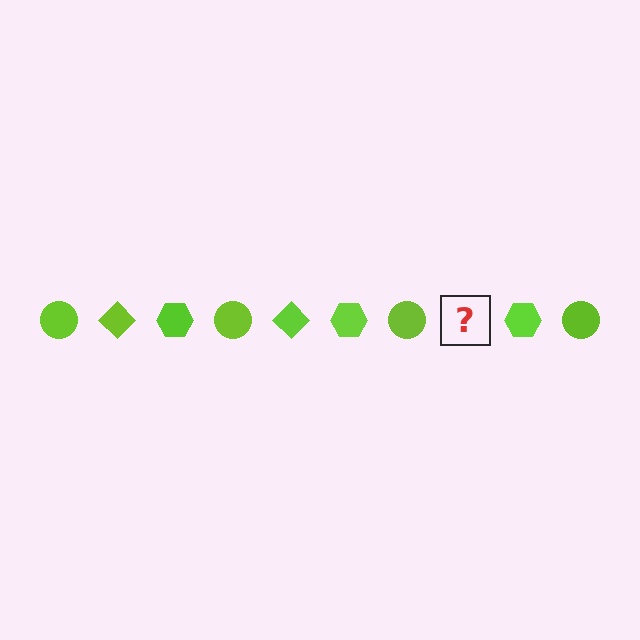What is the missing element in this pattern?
The missing element is a lime diamond.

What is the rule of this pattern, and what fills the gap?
The rule is that the pattern cycles through circle, diamond, hexagon shapes in lime. The gap should be filled with a lime diamond.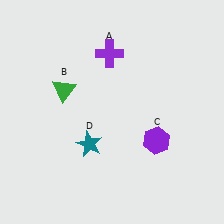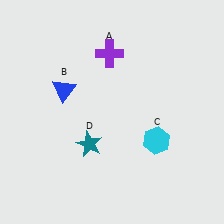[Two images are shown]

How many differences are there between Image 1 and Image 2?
There are 2 differences between the two images.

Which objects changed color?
B changed from green to blue. C changed from purple to cyan.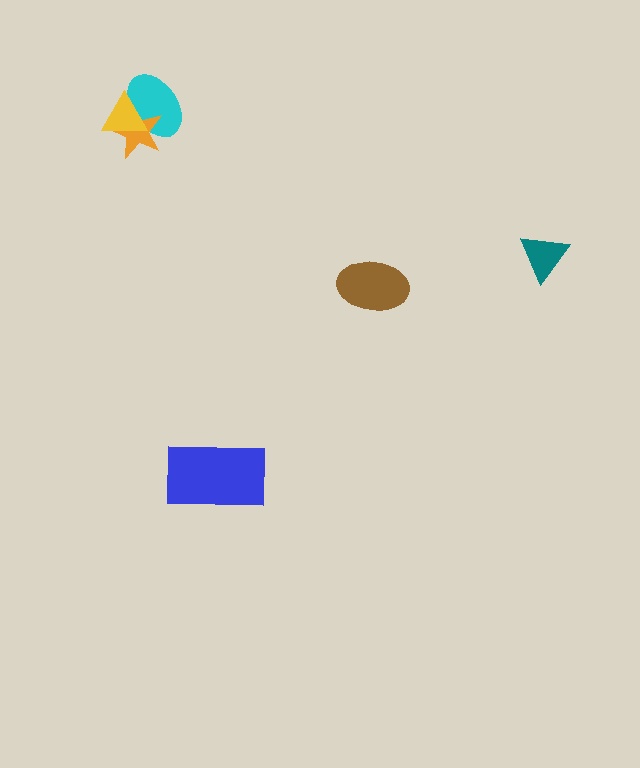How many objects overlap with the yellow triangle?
2 objects overlap with the yellow triangle.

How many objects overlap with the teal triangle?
0 objects overlap with the teal triangle.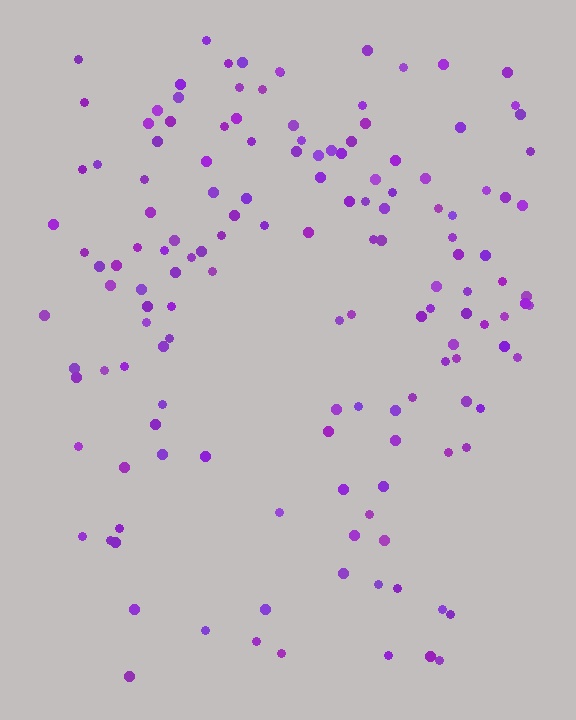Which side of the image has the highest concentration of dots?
The top.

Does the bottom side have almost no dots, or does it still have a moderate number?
Still a moderate number, just noticeably fewer than the top.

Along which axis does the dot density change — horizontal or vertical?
Vertical.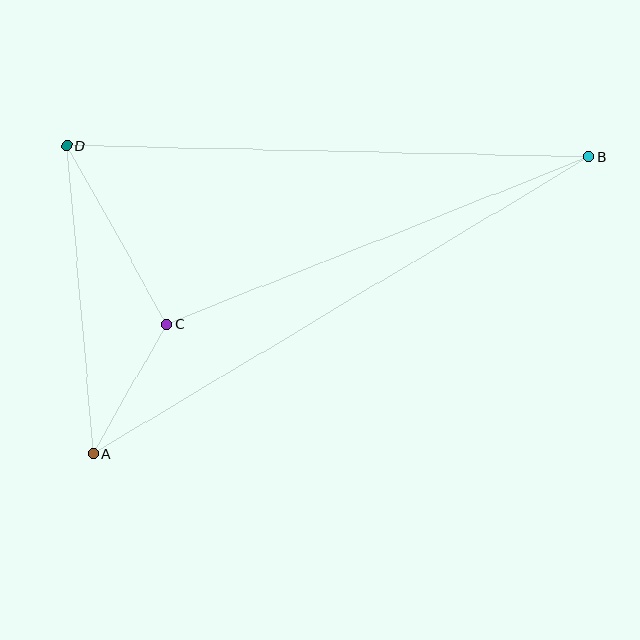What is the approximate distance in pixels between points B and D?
The distance between B and D is approximately 522 pixels.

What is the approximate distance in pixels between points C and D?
The distance between C and D is approximately 205 pixels.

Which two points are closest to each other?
Points A and C are closest to each other.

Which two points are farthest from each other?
Points A and B are farthest from each other.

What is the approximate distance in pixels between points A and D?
The distance between A and D is approximately 309 pixels.